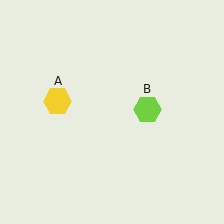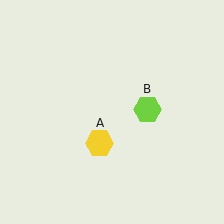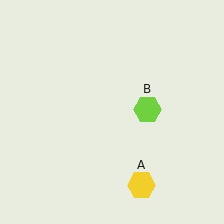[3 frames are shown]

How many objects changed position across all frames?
1 object changed position: yellow hexagon (object A).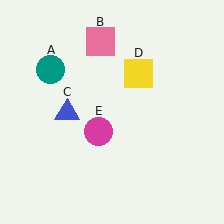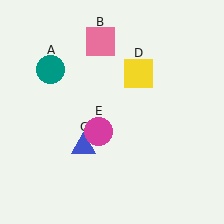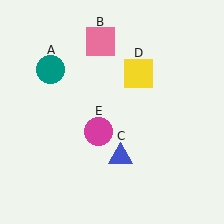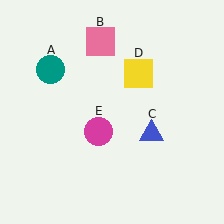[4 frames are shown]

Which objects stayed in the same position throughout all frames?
Teal circle (object A) and pink square (object B) and yellow square (object D) and magenta circle (object E) remained stationary.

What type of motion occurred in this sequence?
The blue triangle (object C) rotated counterclockwise around the center of the scene.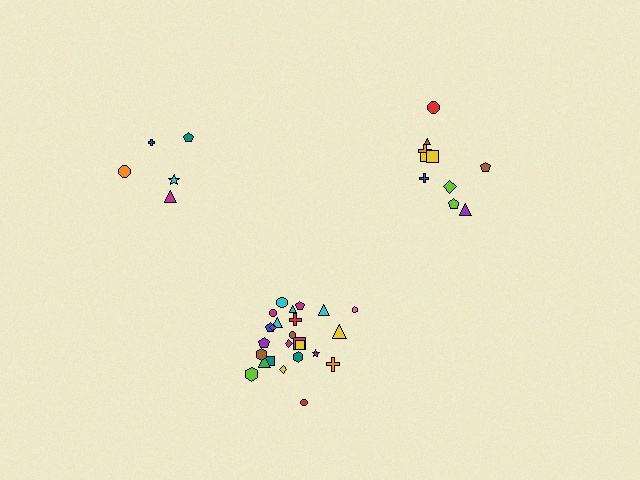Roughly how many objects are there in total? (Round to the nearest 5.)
Roughly 40 objects in total.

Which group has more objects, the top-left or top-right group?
The top-right group.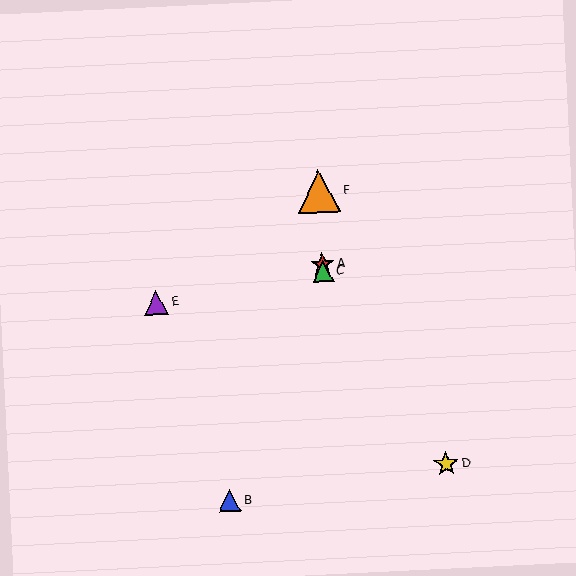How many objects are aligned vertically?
3 objects (A, C, F) are aligned vertically.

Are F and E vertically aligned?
No, F is at x≈319 and E is at x≈156.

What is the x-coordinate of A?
Object A is at x≈323.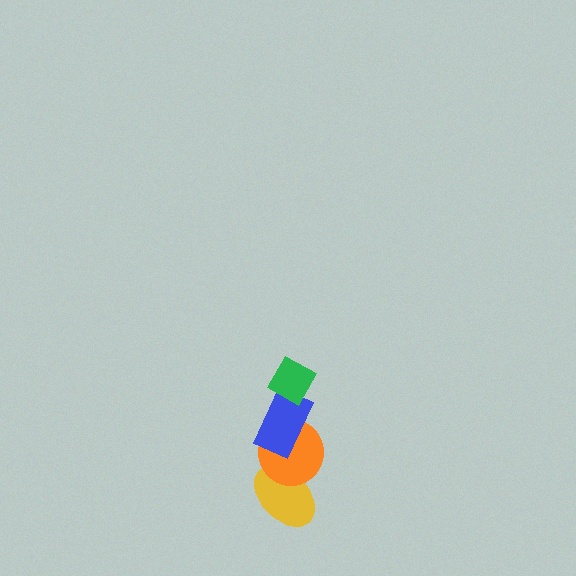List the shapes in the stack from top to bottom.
From top to bottom: the green diamond, the blue rectangle, the orange circle, the yellow ellipse.